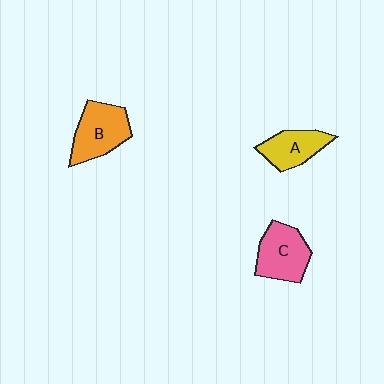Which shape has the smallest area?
Shape A (yellow).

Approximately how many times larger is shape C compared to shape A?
Approximately 1.2 times.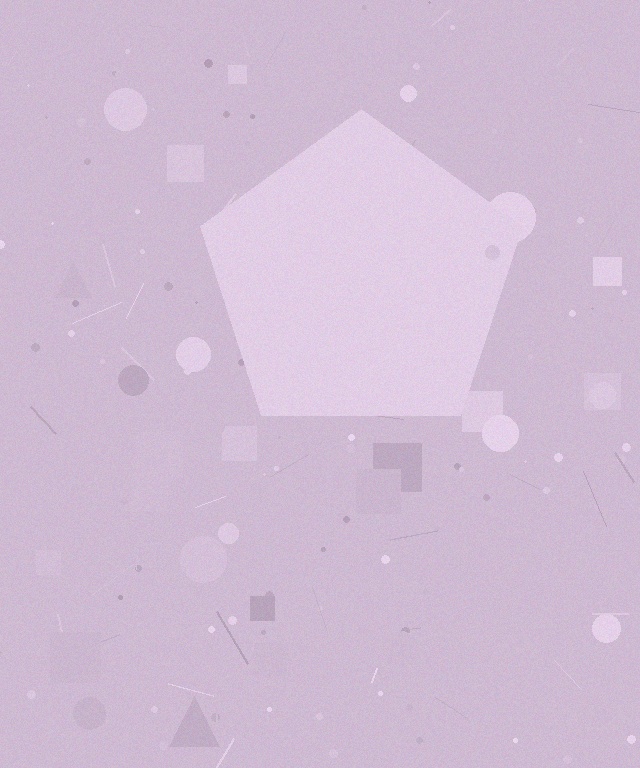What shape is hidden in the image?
A pentagon is hidden in the image.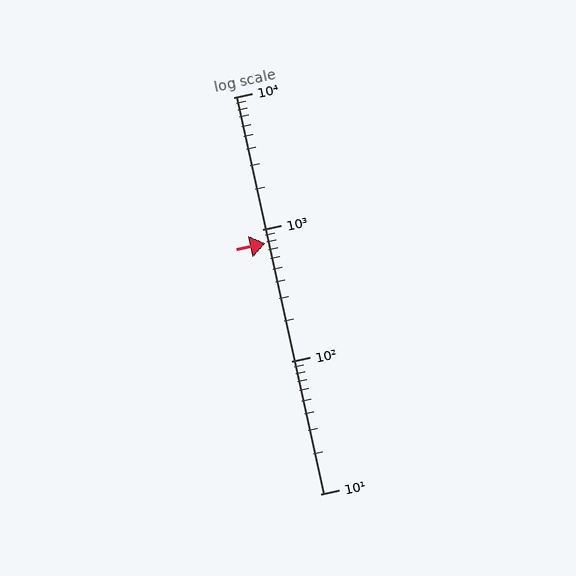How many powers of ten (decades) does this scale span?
The scale spans 3 decades, from 10 to 10000.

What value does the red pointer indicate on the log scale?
The pointer indicates approximately 790.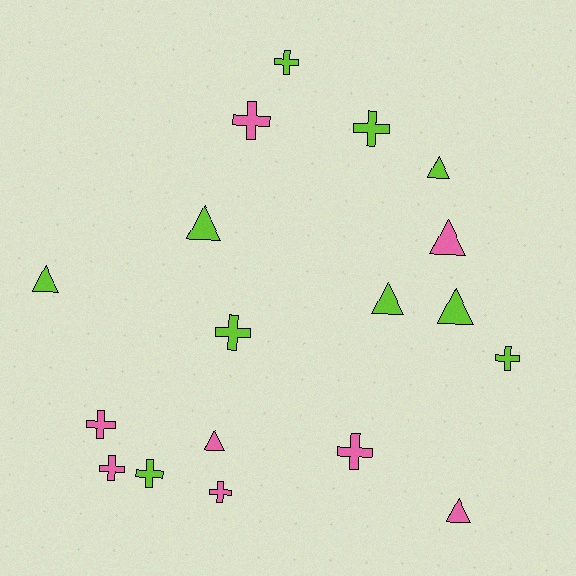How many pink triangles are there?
There are 3 pink triangles.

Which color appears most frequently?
Lime, with 10 objects.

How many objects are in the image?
There are 18 objects.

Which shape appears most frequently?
Cross, with 10 objects.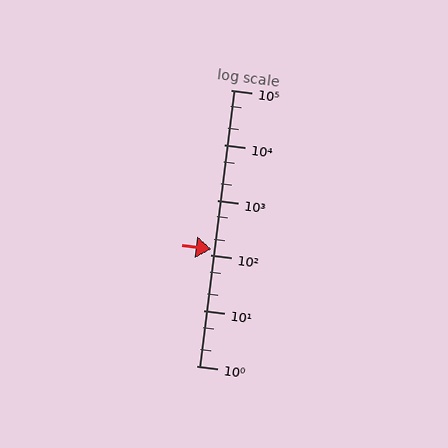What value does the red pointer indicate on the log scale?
The pointer indicates approximately 130.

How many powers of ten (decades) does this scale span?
The scale spans 5 decades, from 1 to 100000.